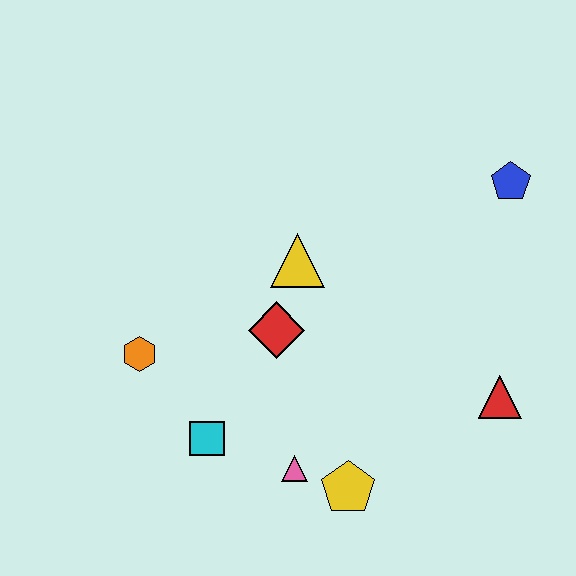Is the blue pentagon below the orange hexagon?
No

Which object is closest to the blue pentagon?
The red triangle is closest to the blue pentagon.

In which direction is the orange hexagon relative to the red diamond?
The orange hexagon is to the left of the red diamond.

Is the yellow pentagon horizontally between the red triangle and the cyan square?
Yes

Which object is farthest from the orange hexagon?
The blue pentagon is farthest from the orange hexagon.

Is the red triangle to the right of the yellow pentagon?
Yes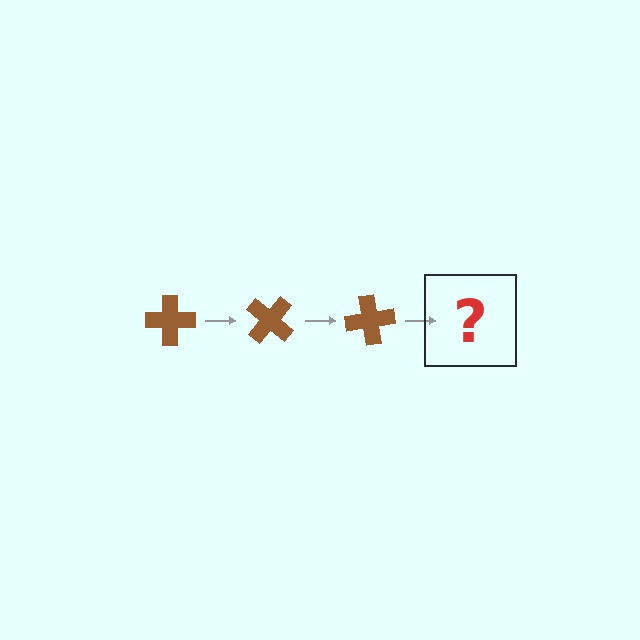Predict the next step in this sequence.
The next step is a brown cross rotated 120 degrees.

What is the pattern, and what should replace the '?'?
The pattern is that the cross rotates 40 degrees each step. The '?' should be a brown cross rotated 120 degrees.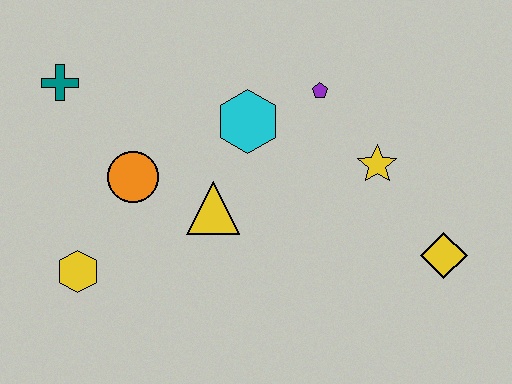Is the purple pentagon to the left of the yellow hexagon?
No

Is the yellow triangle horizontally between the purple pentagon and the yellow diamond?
No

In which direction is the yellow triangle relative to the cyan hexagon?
The yellow triangle is below the cyan hexagon.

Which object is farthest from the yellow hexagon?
The yellow diamond is farthest from the yellow hexagon.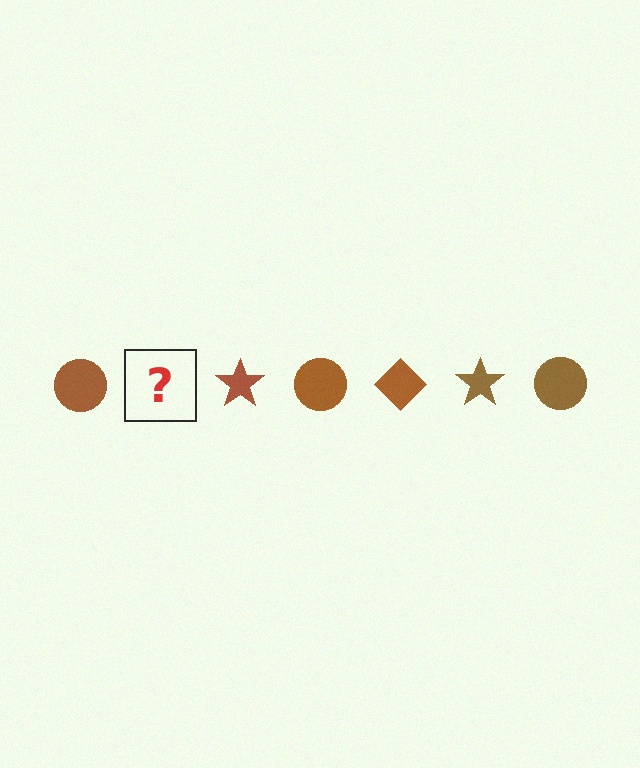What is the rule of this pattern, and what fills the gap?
The rule is that the pattern cycles through circle, diamond, star shapes in brown. The gap should be filled with a brown diamond.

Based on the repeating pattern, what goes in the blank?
The blank should be a brown diamond.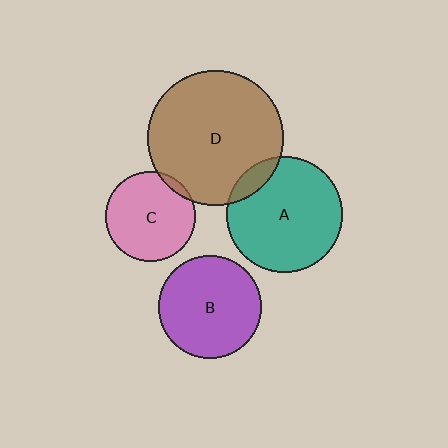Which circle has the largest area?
Circle D (brown).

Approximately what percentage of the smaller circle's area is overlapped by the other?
Approximately 5%.